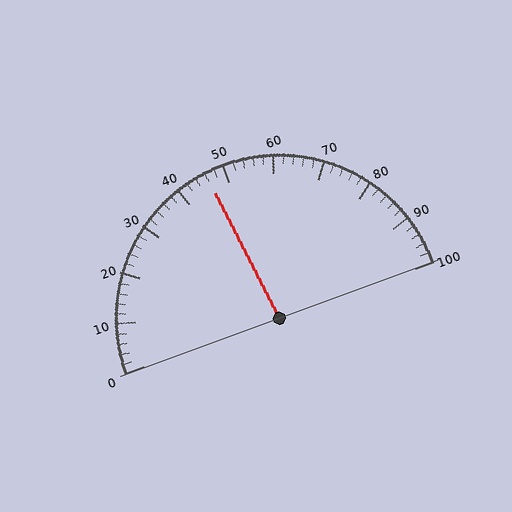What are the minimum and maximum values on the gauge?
The gauge ranges from 0 to 100.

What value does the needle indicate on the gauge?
The needle indicates approximately 46.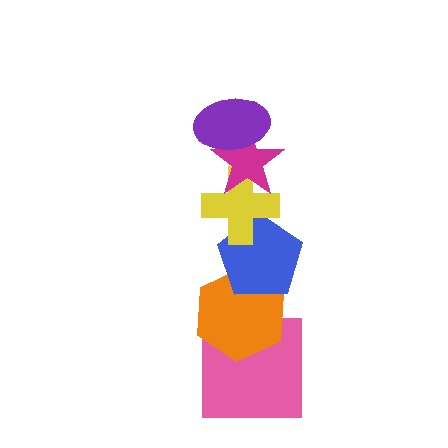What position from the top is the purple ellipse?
The purple ellipse is 1st from the top.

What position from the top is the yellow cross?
The yellow cross is 3rd from the top.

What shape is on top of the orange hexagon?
The blue pentagon is on top of the orange hexagon.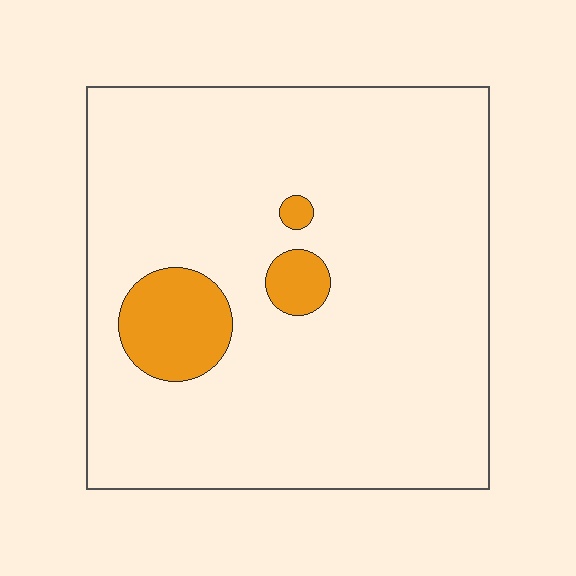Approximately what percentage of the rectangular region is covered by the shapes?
Approximately 10%.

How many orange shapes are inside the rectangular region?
3.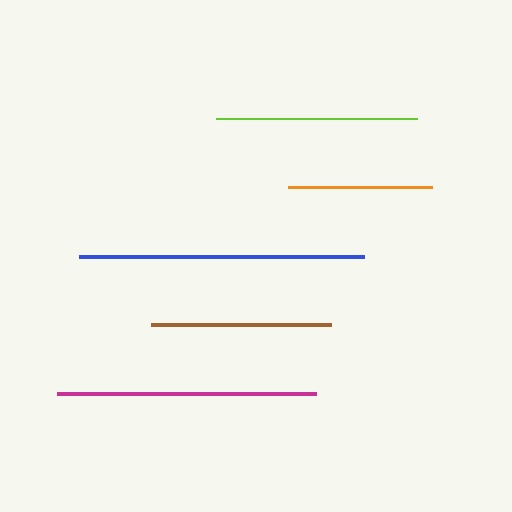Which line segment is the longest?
The blue line is the longest at approximately 285 pixels.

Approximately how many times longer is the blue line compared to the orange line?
The blue line is approximately 2.0 times the length of the orange line.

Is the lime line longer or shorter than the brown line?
The lime line is longer than the brown line.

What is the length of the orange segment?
The orange segment is approximately 144 pixels long.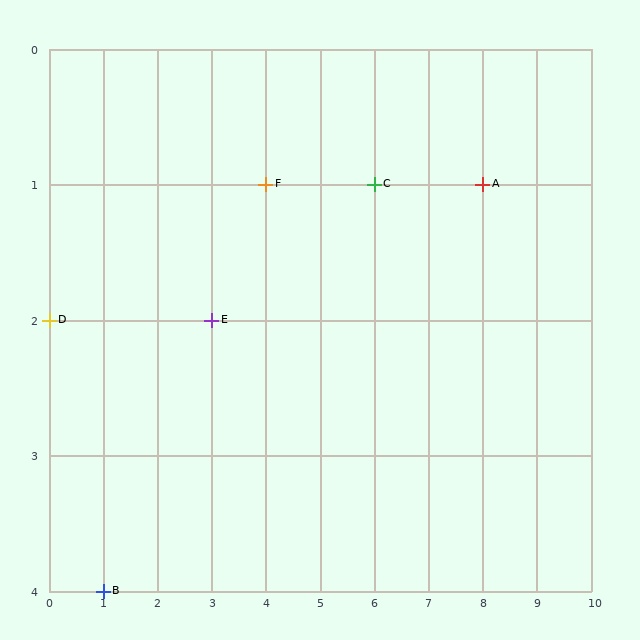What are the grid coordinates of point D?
Point D is at grid coordinates (0, 2).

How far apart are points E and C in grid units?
Points E and C are 3 columns and 1 row apart (about 3.2 grid units diagonally).